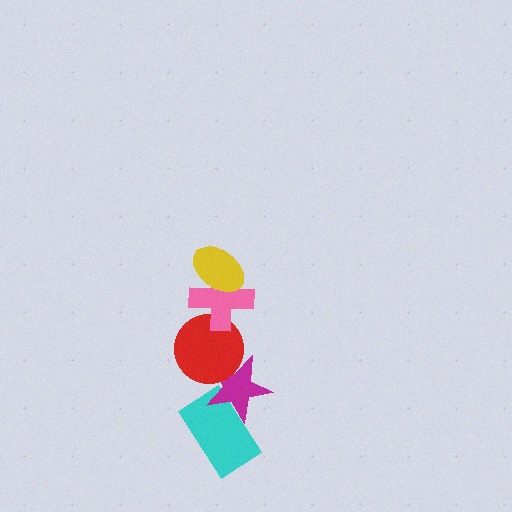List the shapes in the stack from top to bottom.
From top to bottom: the yellow ellipse, the pink cross, the red circle, the magenta star, the cyan rectangle.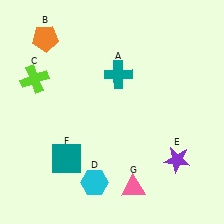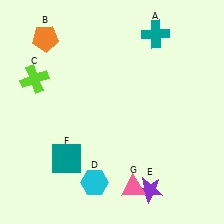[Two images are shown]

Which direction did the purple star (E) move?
The purple star (E) moved down.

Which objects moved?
The objects that moved are: the teal cross (A), the purple star (E).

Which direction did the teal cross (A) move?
The teal cross (A) moved up.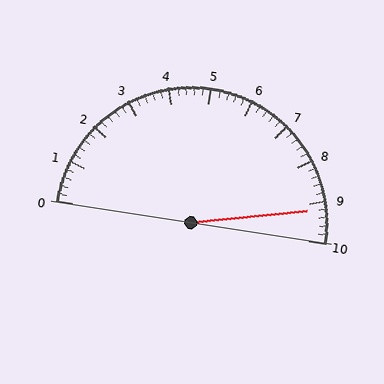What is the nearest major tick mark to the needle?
The nearest major tick mark is 9.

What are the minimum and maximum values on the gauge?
The gauge ranges from 0 to 10.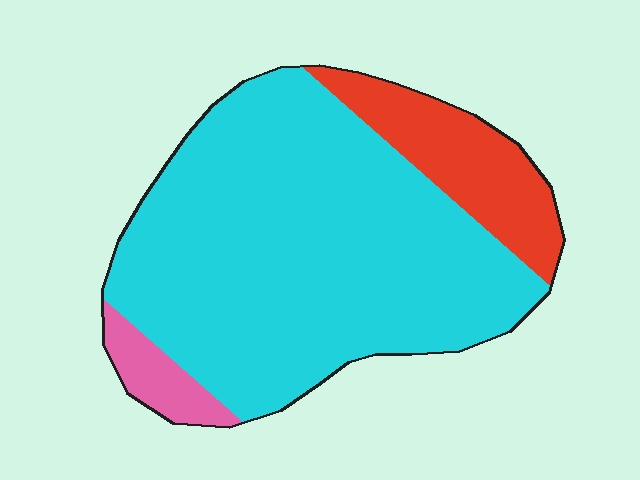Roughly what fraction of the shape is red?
Red covers 16% of the shape.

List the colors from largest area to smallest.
From largest to smallest: cyan, red, pink.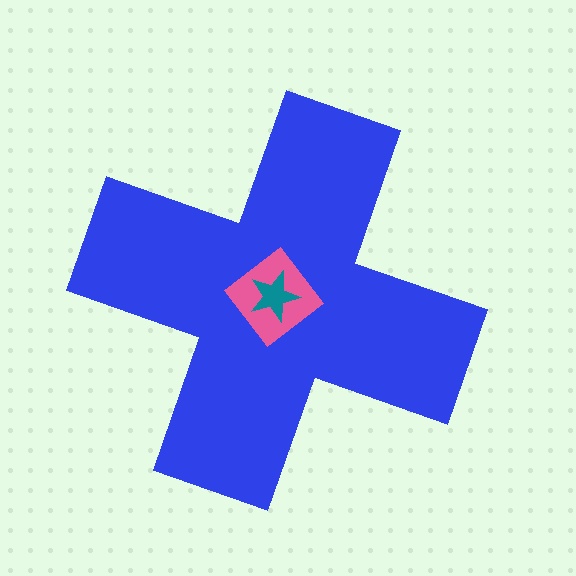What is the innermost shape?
The teal star.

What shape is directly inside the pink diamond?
The teal star.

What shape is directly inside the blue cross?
The pink diamond.